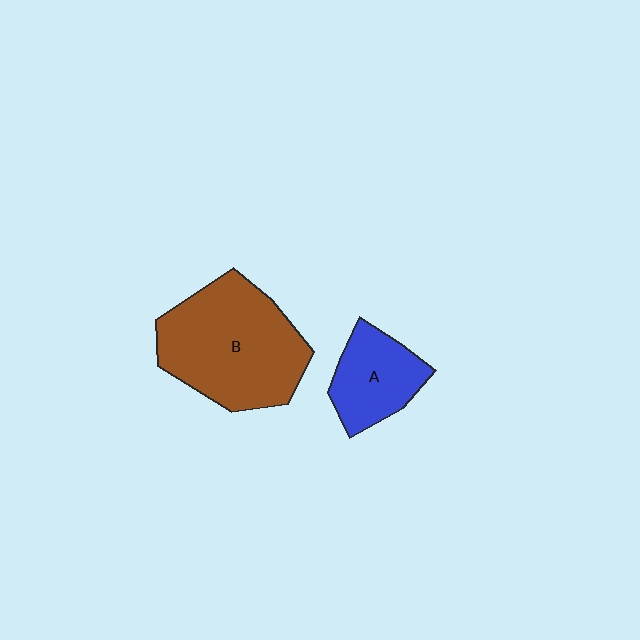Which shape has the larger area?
Shape B (brown).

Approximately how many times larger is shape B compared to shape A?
Approximately 2.1 times.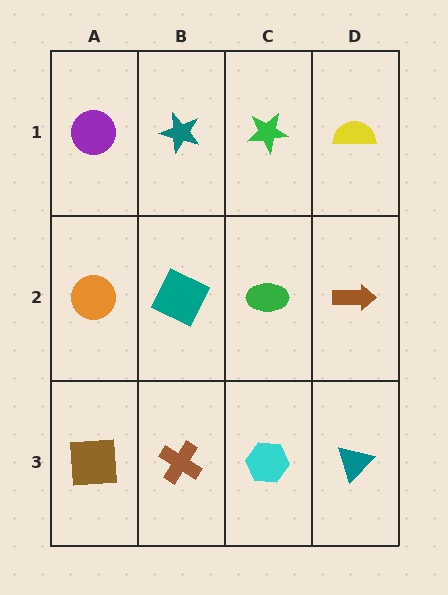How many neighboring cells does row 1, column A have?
2.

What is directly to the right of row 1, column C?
A yellow semicircle.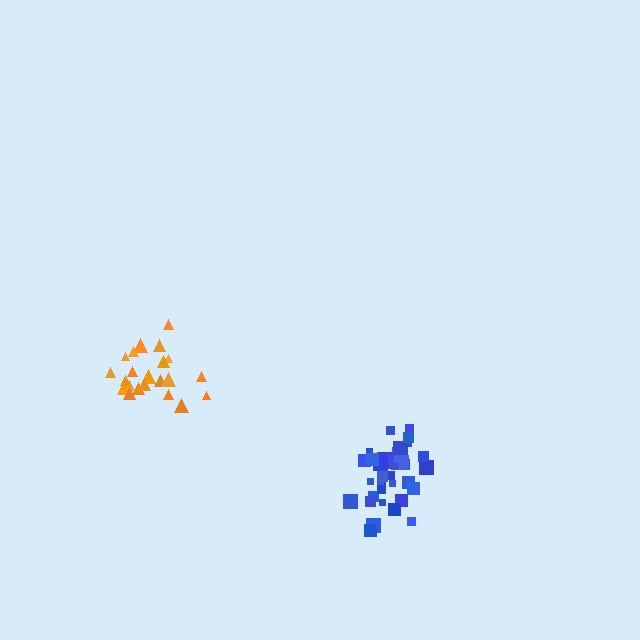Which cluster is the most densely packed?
Blue.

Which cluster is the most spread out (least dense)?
Orange.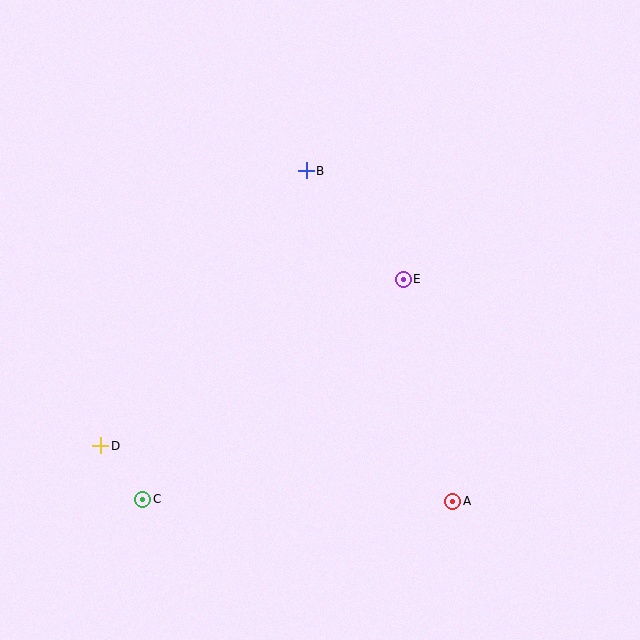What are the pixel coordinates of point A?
Point A is at (453, 501).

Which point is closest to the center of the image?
Point E at (403, 279) is closest to the center.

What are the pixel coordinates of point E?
Point E is at (403, 279).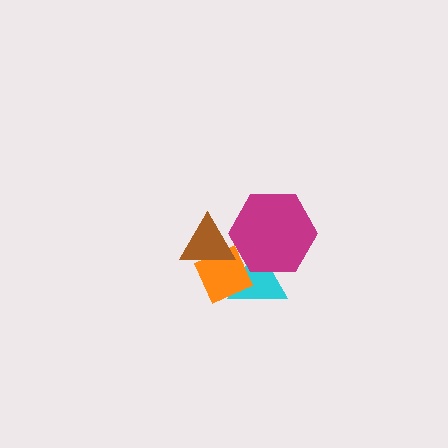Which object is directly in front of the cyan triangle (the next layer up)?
The orange diamond is directly in front of the cyan triangle.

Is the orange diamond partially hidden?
Yes, it is partially covered by another shape.